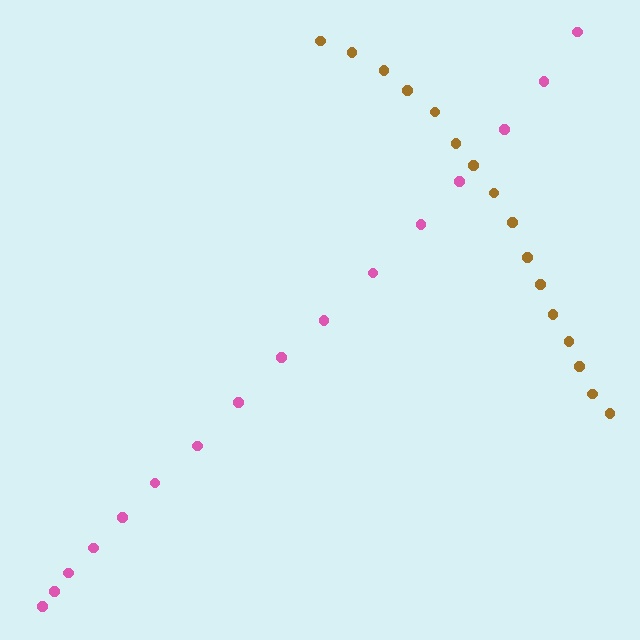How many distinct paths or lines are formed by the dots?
There are 2 distinct paths.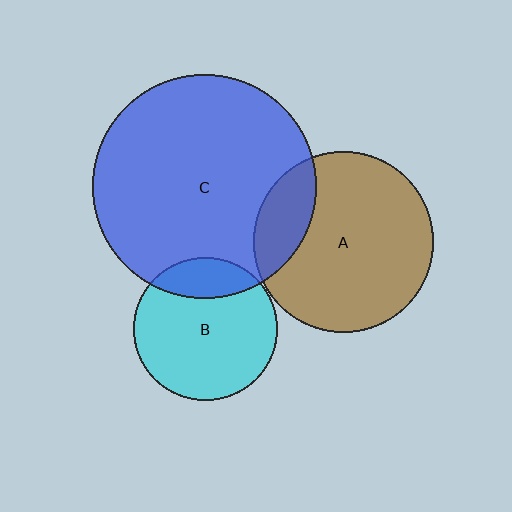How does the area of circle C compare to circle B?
Approximately 2.4 times.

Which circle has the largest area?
Circle C (blue).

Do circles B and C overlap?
Yes.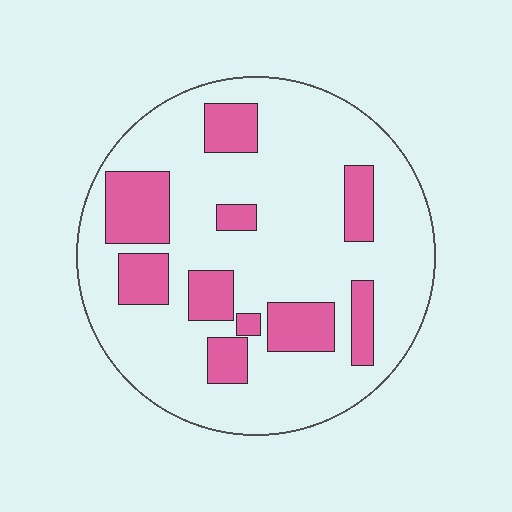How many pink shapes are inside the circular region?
10.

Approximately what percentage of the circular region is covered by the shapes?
Approximately 25%.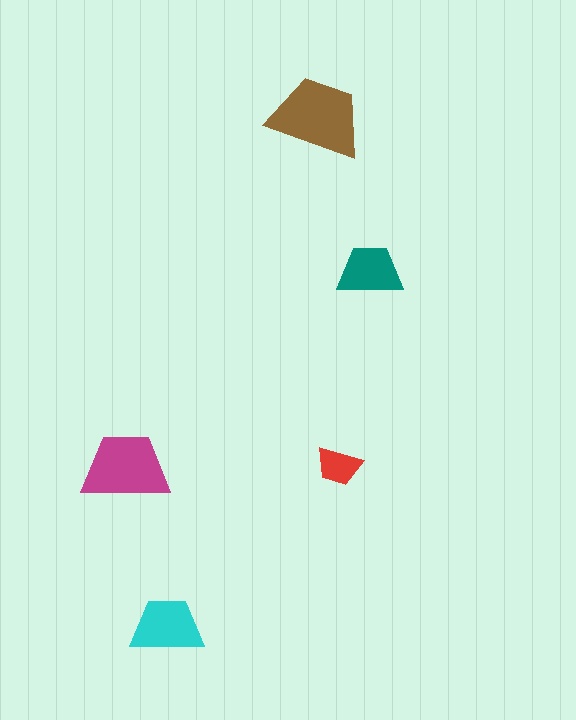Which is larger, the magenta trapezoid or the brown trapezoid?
The brown one.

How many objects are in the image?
There are 5 objects in the image.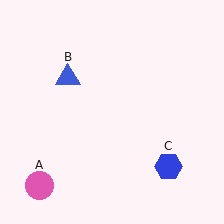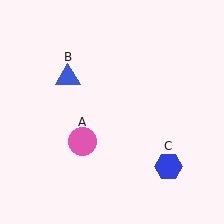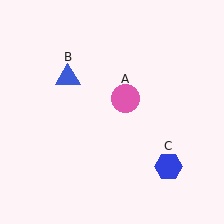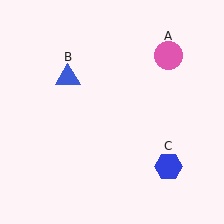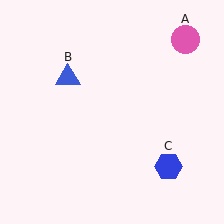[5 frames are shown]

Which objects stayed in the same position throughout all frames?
Blue triangle (object B) and blue hexagon (object C) remained stationary.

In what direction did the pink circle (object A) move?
The pink circle (object A) moved up and to the right.